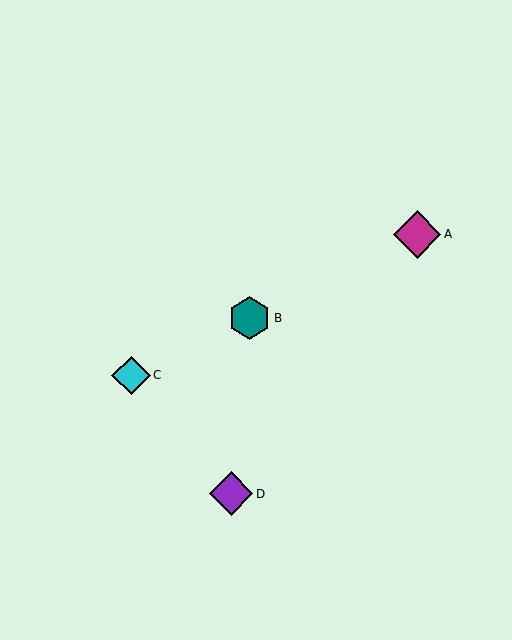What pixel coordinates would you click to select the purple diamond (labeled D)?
Click at (231, 494) to select the purple diamond D.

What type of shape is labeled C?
Shape C is a cyan diamond.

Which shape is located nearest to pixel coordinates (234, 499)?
The purple diamond (labeled D) at (231, 494) is nearest to that location.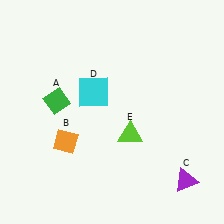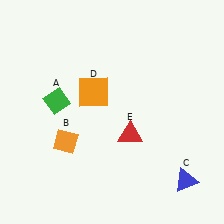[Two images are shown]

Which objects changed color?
C changed from purple to blue. D changed from cyan to orange. E changed from lime to red.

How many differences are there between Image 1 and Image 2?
There are 3 differences between the two images.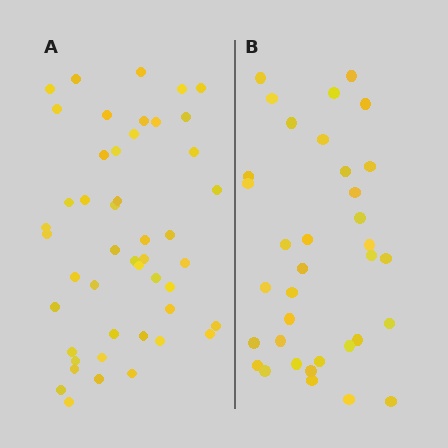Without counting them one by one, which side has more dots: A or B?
Region A (the left region) has more dots.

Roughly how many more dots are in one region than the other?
Region A has roughly 12 or so more dots than region B.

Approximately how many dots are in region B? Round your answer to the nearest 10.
About 40 dots. (The exact count is 35, which rounds to 40.)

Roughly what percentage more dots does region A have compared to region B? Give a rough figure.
About 35% more.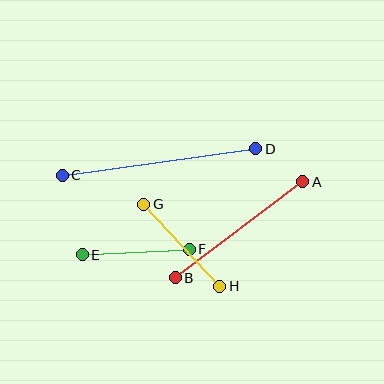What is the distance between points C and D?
The distance is approximately 195 pixels.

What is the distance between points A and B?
The distance is approximately 160 pixels.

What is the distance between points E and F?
The distance is approximately 107 pixels.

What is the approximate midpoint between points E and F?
The midpoint is at approximately (136, 252) pixels.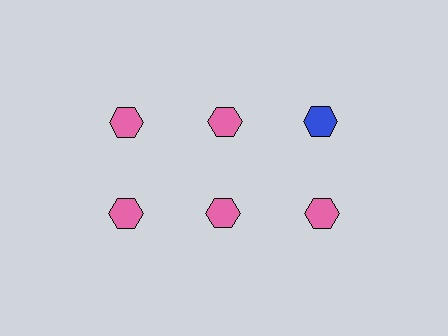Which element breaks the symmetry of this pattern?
The blue hexagon in the top row, center column breaks the symmetry. All other shapes are pink hexagons.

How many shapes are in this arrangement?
There are 6 shapes arranged in a grid pattern.